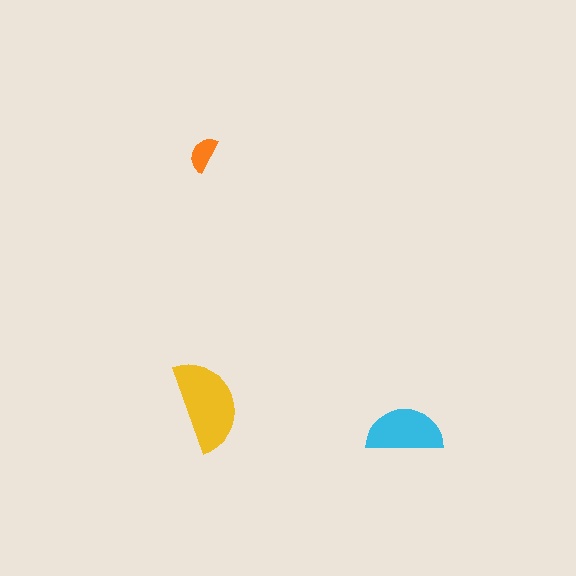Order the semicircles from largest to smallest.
the yellow one, the cyan one, the orange one.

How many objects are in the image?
There are 3 objects in the image.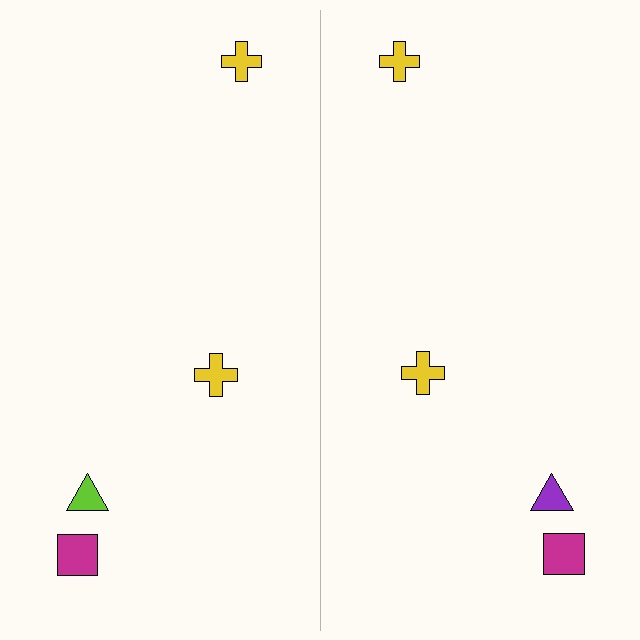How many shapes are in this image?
There are 8 shapes in this image.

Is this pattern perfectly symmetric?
No, the pattern is not perfectly symmetric. The purple triangle on the right side breaks the symmetry — its mirror counterpart is lime.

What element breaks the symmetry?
The purple triangle on the right side breaks the symmetry — its mirror counterpart is lime.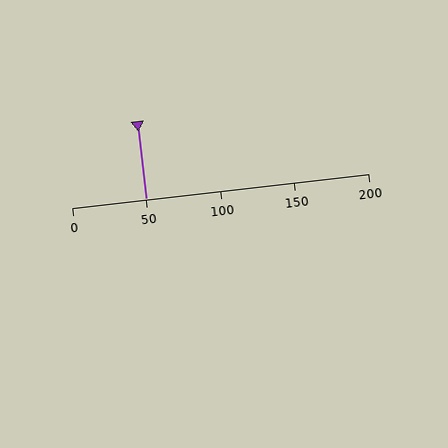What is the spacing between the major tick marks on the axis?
The major ticks are spaced 50 apart.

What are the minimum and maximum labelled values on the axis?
The axis runs from 0 to 200.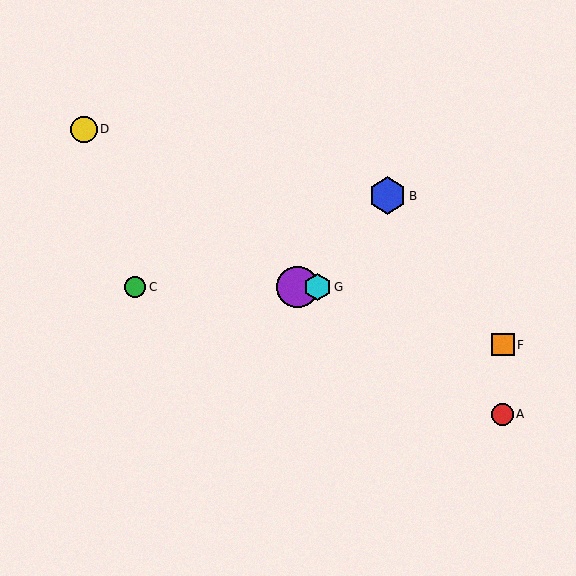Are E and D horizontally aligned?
No, E is at y≈287 and D is at y≈129.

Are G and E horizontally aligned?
Yes, both are at y≈287.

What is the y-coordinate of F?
Object F is at y≈345.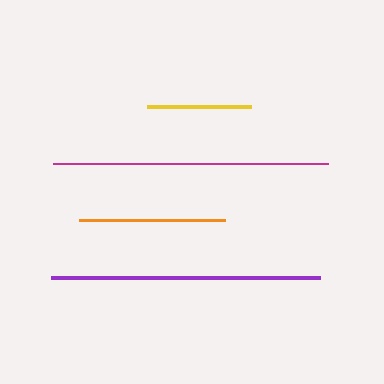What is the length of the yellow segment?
The yellow segment is approximately 104 pixels long.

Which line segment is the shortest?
The yellow line is the shortest at approximately 104 pixels.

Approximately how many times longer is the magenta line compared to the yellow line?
The magenta line is approximately 2.6 times the length of the yellow line.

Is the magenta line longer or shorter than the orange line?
The magenta line is longer than the orange line.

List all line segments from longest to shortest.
From longest to shortest: magenta, purple, orange, yellow.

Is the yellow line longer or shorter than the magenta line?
The magenta line is longer than the yellow line.